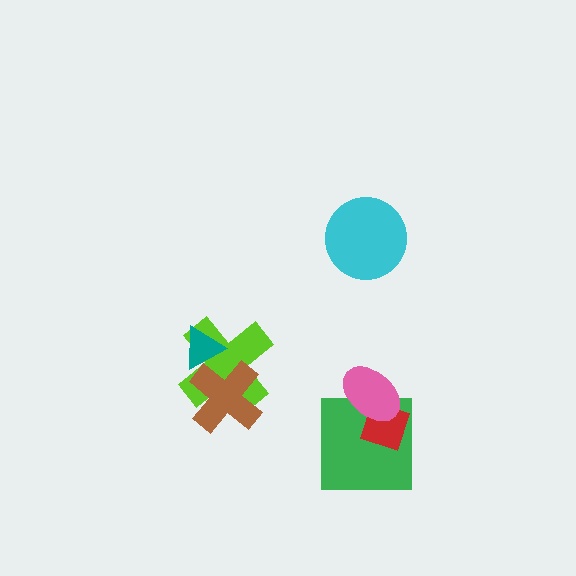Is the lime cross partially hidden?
Yes, it is partially covered by another shape.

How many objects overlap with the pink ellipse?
2 objects overlap with the pink ellipse.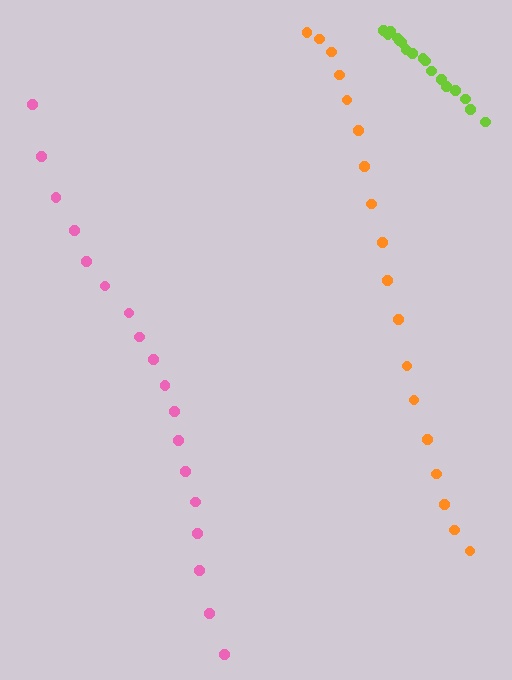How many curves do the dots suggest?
There are 3 distinct paths.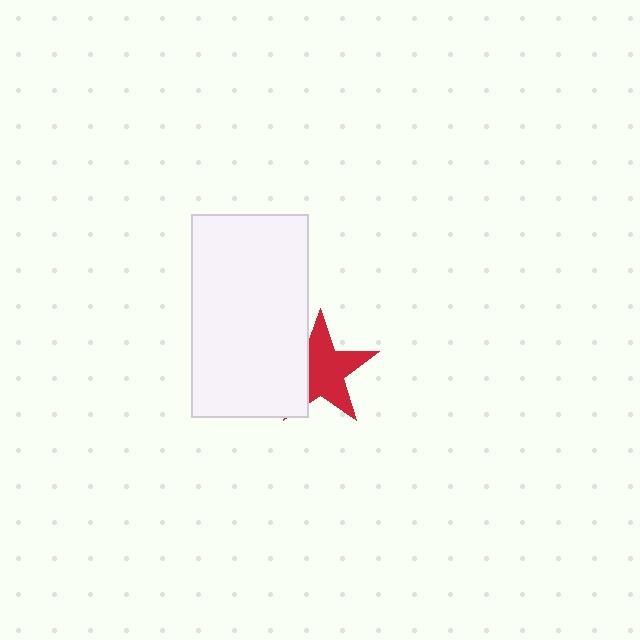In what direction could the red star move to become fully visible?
The red star could move right. That would shift it out from behind the white rectangle entirely.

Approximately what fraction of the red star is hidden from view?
Roughly 32% of the red star is hidden behind the white rectangle.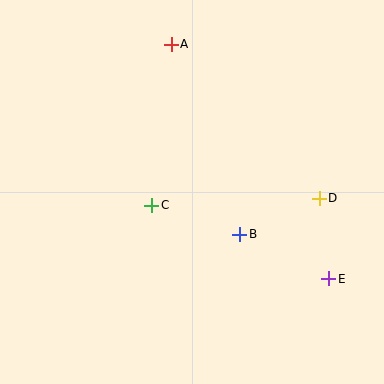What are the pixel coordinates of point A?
Point A is at (171, 44).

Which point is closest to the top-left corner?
Point A is closest to the top-left corner.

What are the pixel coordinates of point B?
Point B is at (240, 234).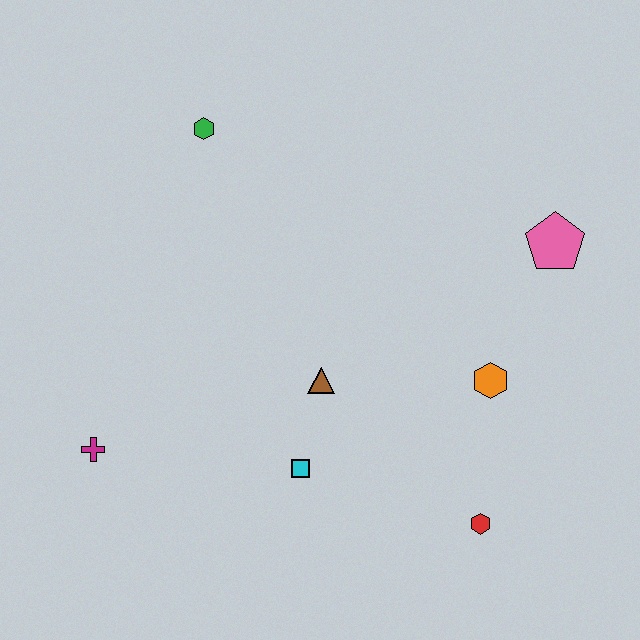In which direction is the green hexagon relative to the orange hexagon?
The green hexagon is to the left of the orange hexagon.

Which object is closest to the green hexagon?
The brown triangle is closest to the green hexagon.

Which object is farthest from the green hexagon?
The red hexagon is farthest from the green hexagon.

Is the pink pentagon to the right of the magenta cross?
Yes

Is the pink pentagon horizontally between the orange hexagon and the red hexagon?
No